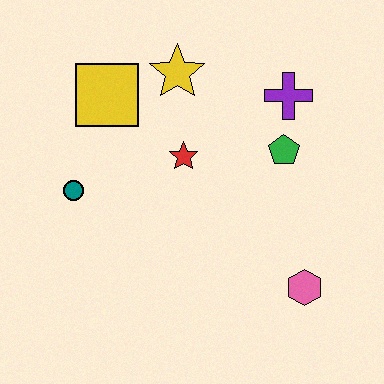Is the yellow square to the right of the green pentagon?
No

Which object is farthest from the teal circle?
The pink hexagon is farthest from the teal circle.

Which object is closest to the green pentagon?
The purple cross is closest to the green pentagon.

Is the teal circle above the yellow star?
No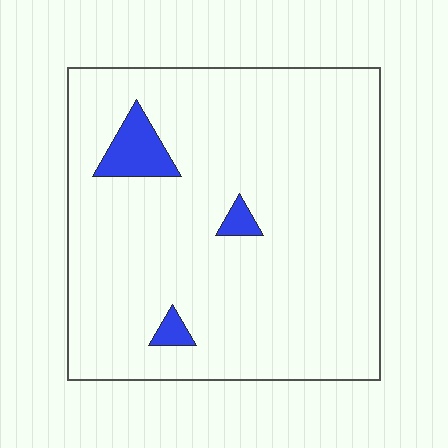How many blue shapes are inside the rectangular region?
3.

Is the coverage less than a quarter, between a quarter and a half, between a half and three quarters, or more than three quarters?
Less than a quarter.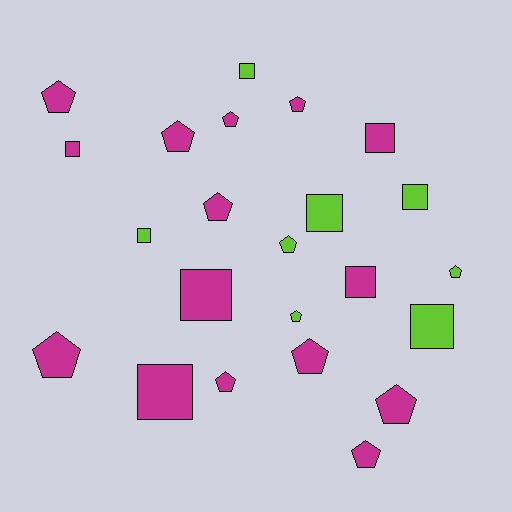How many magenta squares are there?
There are 5 magenta squares.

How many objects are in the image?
There are 23 objects.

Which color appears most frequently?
Magenta, with 15 objects.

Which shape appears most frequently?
Pentagon, with 13 objects.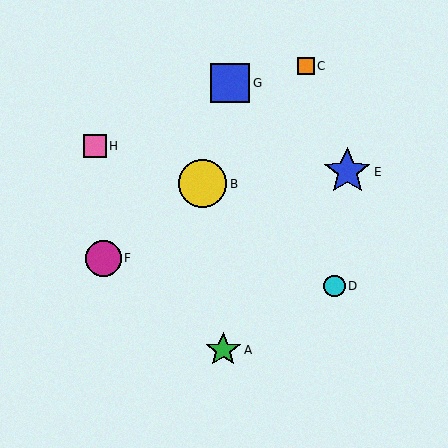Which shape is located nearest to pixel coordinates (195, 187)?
The yellow circle (labeled B) at (202, 184) is nearest to that location.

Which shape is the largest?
The yellow circle (labeled B) is the largest.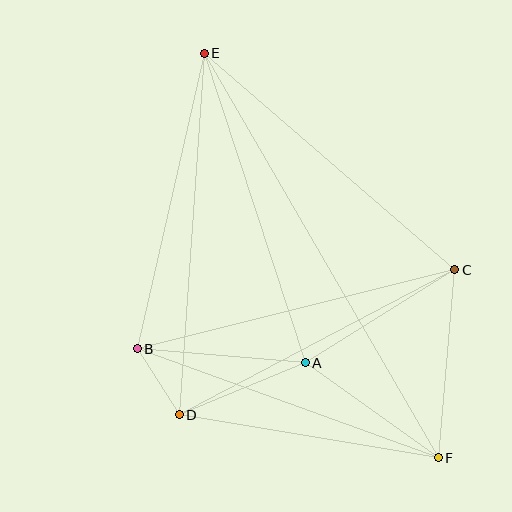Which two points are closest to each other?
Points B and D are closest to each other.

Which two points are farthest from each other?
Points E and F are farthest from each other.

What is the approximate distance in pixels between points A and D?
The distance between A and D is approximately 136 pixels.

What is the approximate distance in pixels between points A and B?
The distance between A and B is approximately 168 pixels.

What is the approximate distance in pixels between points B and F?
The distance between B and F is approximately 320 pixels.